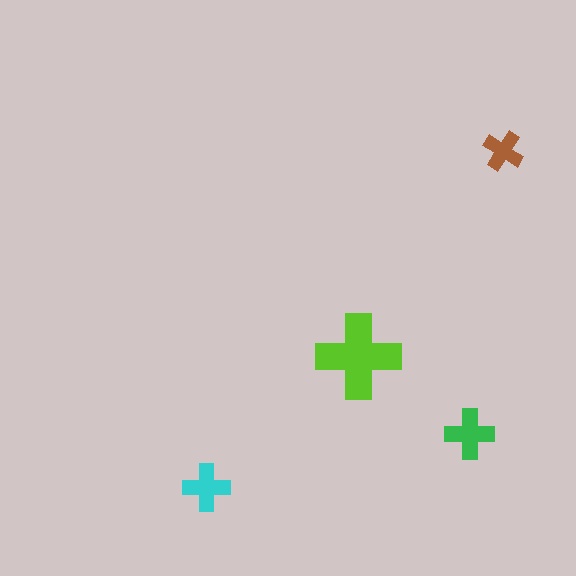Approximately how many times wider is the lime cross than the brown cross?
About 2 times wider.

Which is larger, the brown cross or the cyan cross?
The cyan one.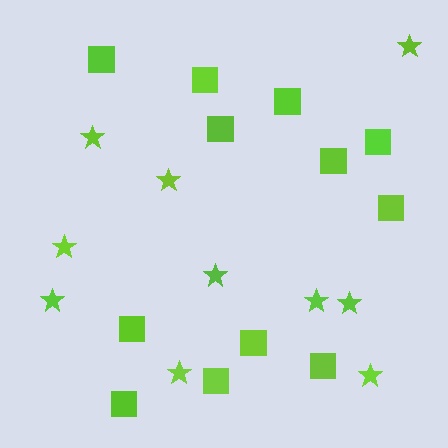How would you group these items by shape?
There are 2 groups: one group of squares (12) and one group of stars (10).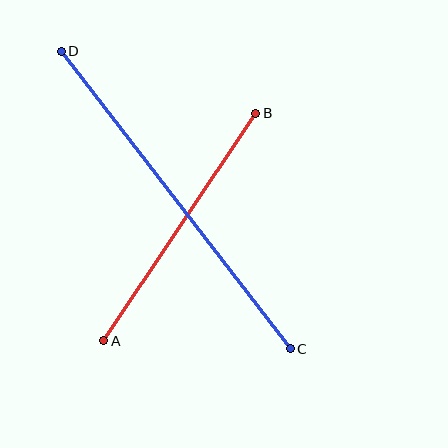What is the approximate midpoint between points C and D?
The midpoint is at approximately (176, 200) pixels.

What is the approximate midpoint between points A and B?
The midpoint is at approximately (180, 227) pixels.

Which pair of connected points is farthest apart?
Points C and D are farthest apart.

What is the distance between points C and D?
The distance is approximately 376 pixels.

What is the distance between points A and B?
The distance is approximately 274 pixels.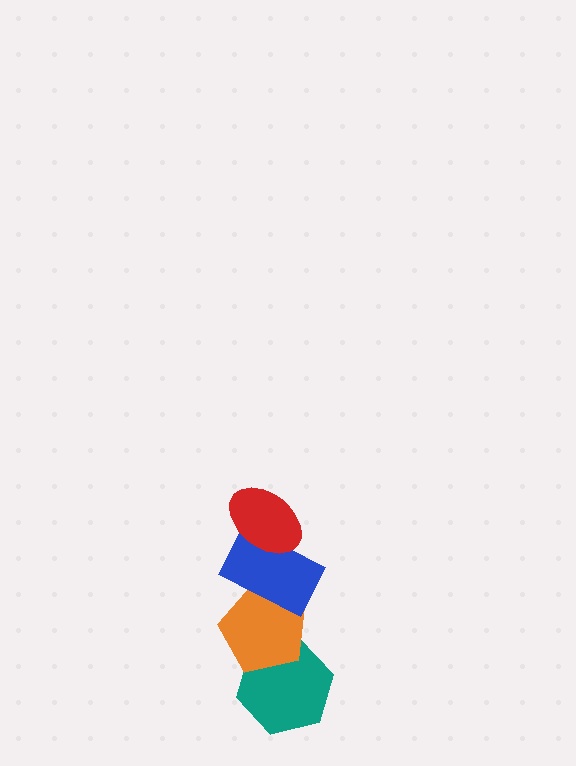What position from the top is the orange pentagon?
The orange pentagon is 3rd from the top.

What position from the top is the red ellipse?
The red ellipse is 1st from the top.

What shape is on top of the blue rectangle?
The red ellipse is on top of the blue rectangle.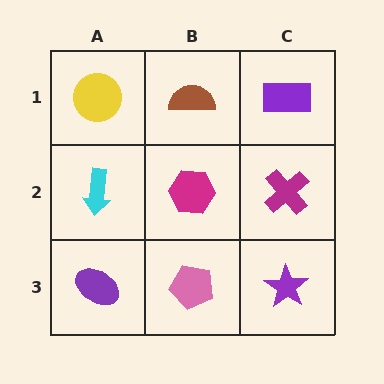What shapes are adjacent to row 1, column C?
A magenta cross (row 2, column C), a brown semicircle (row 1, column B).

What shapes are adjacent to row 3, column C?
A magenta cross (row 2, column C), a pink pentagon (row 3, column B).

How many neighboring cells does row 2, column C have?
3.